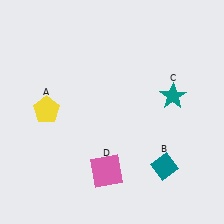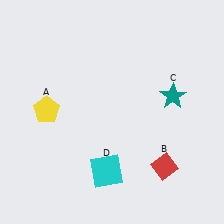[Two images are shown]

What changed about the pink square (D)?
In Image 1, D is pink. In Image 2, it changed to cyan.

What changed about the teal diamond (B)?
In Image 1, B is teal. In Image 2, it changed to red.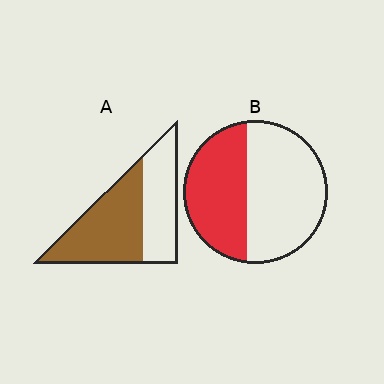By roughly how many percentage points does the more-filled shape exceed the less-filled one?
By roughly 15 percentage points (A over B).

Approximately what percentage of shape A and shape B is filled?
A is approximately 60% and B is approximately 45%.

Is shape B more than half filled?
No.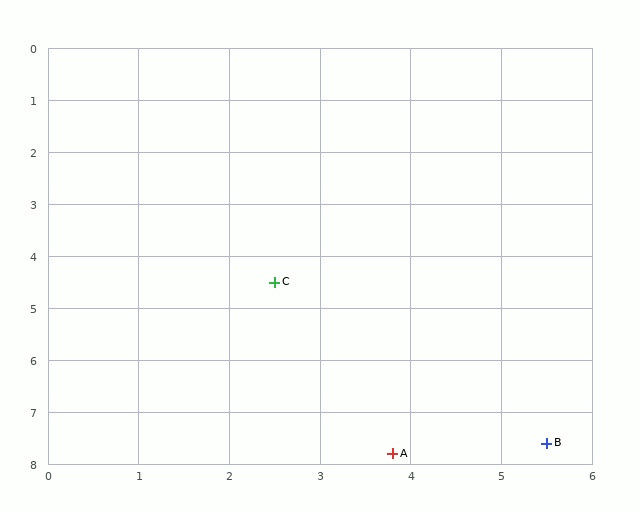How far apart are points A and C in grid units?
Points A and C are about 3.5 grid units apart.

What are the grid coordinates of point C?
Point C is at approximately (2.5, 4.5).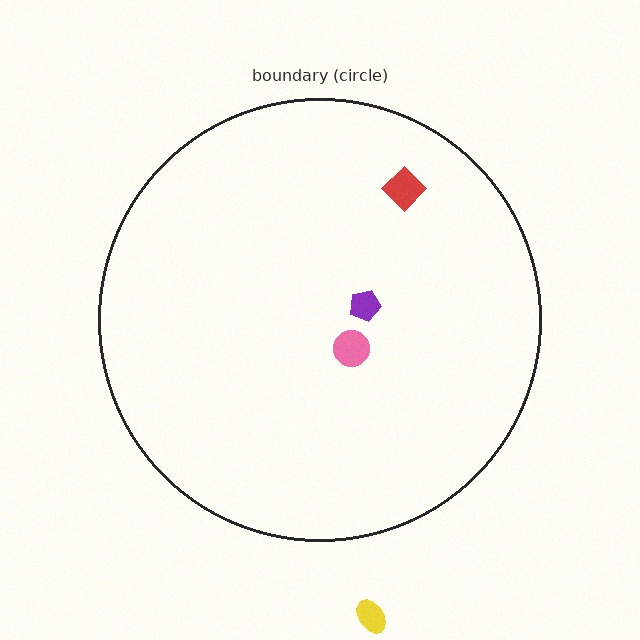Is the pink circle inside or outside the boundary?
Inside.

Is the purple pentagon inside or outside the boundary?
Inside.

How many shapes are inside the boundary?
3 inside, 1 outside.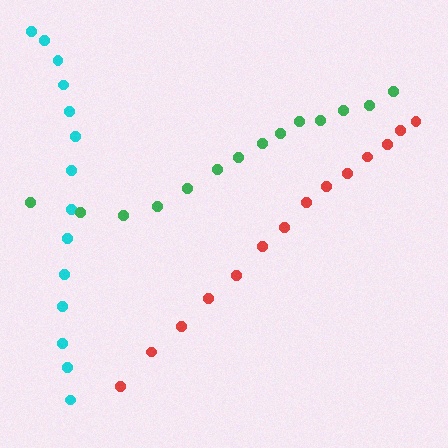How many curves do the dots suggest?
There are 3 distinct paths.